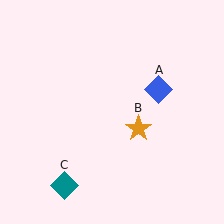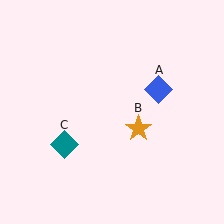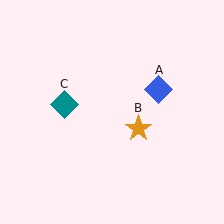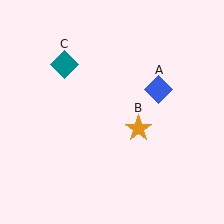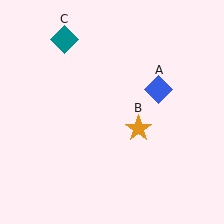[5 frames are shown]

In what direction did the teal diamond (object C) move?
The teal diamond (object C) moved up.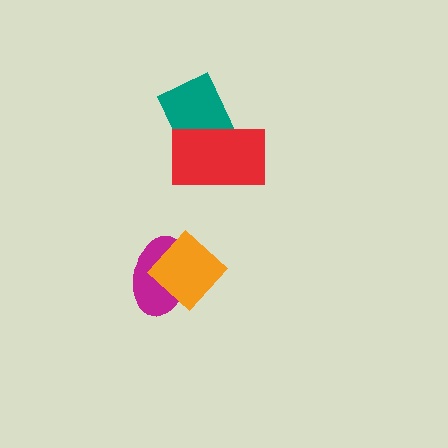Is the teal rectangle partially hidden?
Yes, it is partially covered by another shape.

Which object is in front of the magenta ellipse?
The orange diamond is in front of the magenta ellipse.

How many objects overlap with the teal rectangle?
1 object overlaps with the teal rectangle.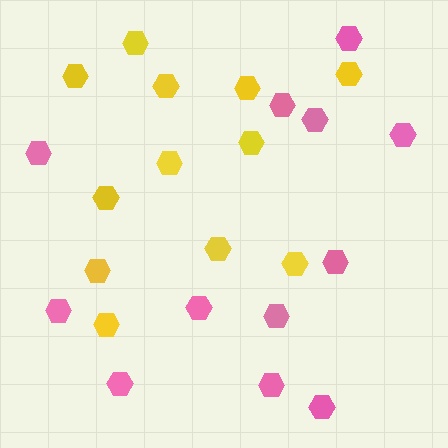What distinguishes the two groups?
There are 2 groups: one group of yellow hexagons (12) and one group of pink hexagons (12).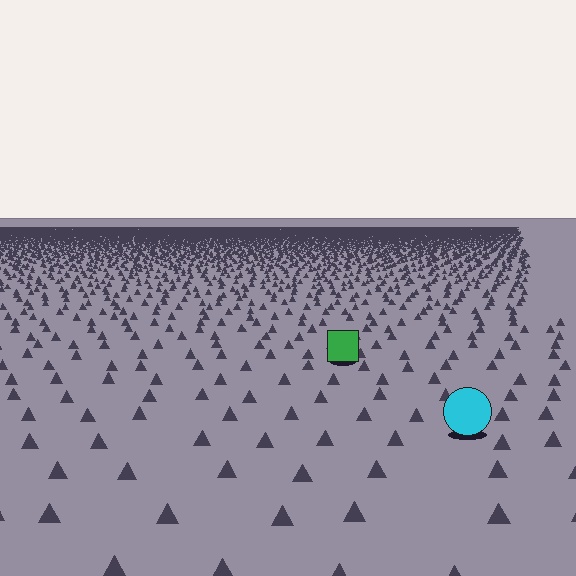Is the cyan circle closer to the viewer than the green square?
Yes. The cyan circle is closer — you can tell from the texture gradient: the ground texture is coarser near it.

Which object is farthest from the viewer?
The green square is farthest from the viewer. It appears smaller and the ground texture around it is denser.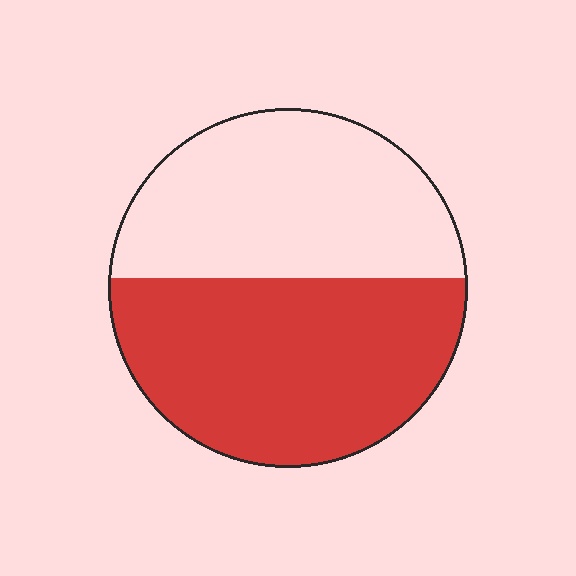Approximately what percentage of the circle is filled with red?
Approximately 55%.